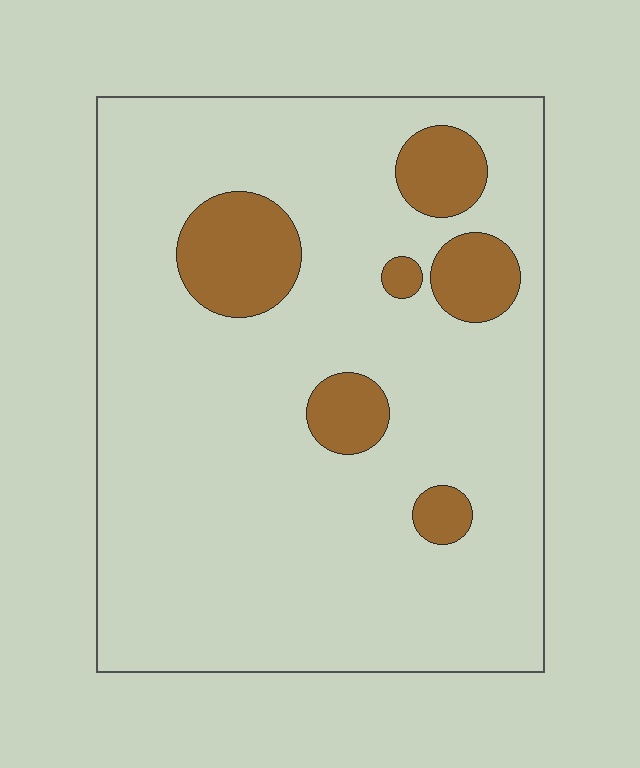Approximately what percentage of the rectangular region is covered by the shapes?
Approximately 15%.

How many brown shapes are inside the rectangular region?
6.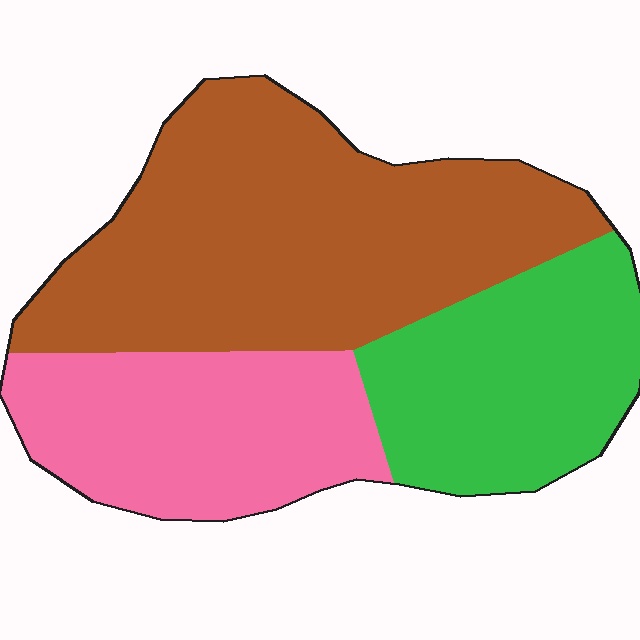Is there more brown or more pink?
Brown.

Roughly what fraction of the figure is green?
Green takes up between a sixth and a third of the figure.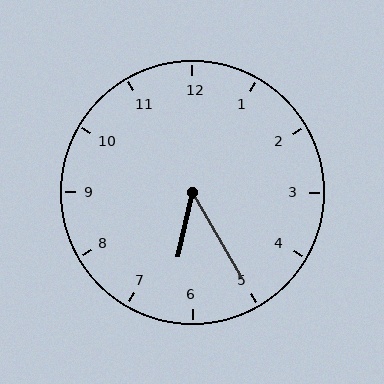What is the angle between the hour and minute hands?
Approximately 42 degrees.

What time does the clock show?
6:25.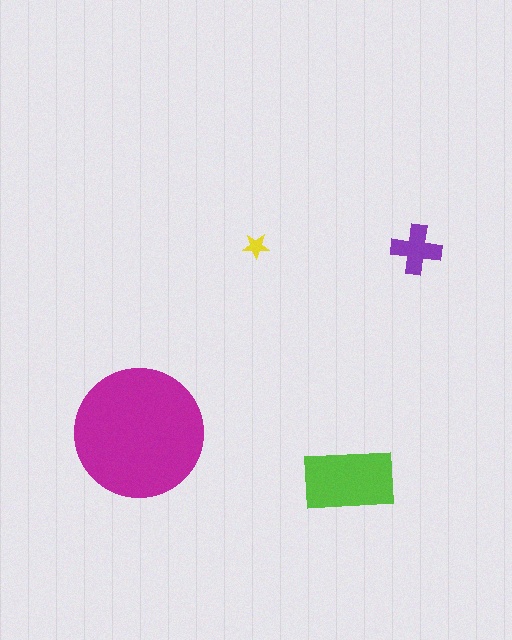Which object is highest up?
The yellow star is topmost.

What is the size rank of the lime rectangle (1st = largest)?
2nd.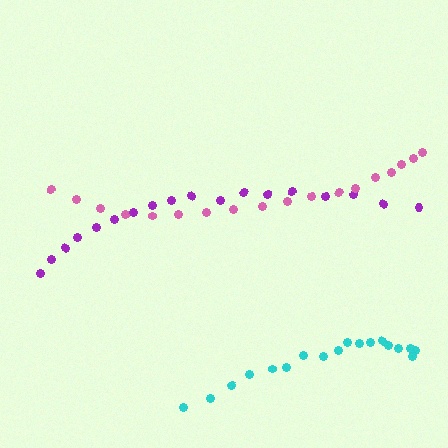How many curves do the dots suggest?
There are 3 distinct paths.